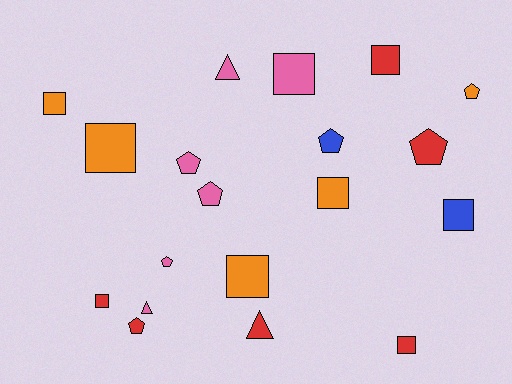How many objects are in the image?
There are 19 objects.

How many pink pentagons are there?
There are 3 pink pentagons.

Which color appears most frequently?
Pink, with 6 objects.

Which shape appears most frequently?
Square, with 9 objects.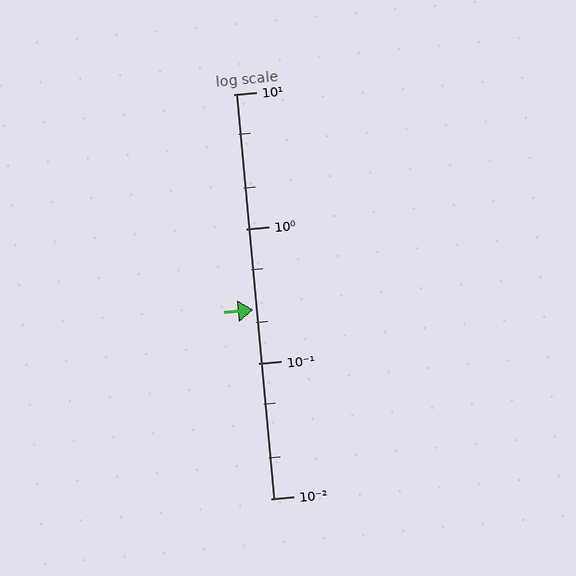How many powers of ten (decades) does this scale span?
The scale spans 3 decades, from 0.01 to 10.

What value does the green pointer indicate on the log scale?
The pointer indicates approximately 0.25.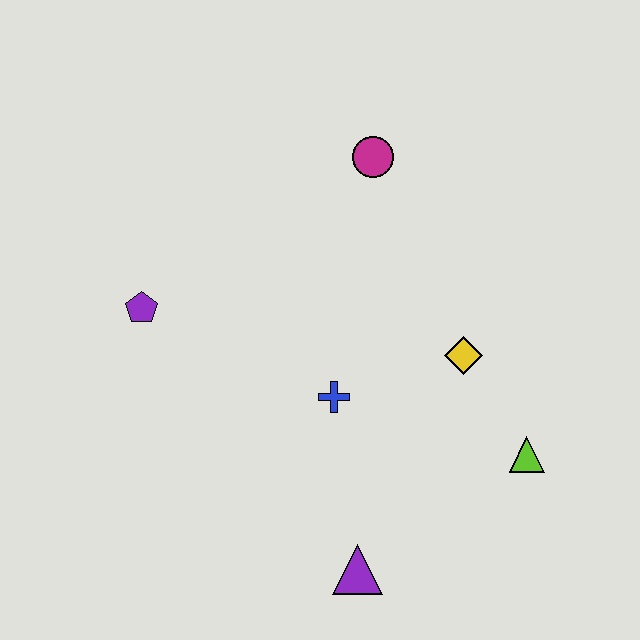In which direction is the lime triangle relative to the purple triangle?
The lime triangle is to the right of the purple triangle.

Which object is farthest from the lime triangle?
The purple pentagon is farthest from the lime triangle.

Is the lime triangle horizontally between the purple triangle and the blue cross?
No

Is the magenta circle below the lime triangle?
No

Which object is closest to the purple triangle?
The blue cross is closest to the purple triangle.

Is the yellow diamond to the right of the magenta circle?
Yes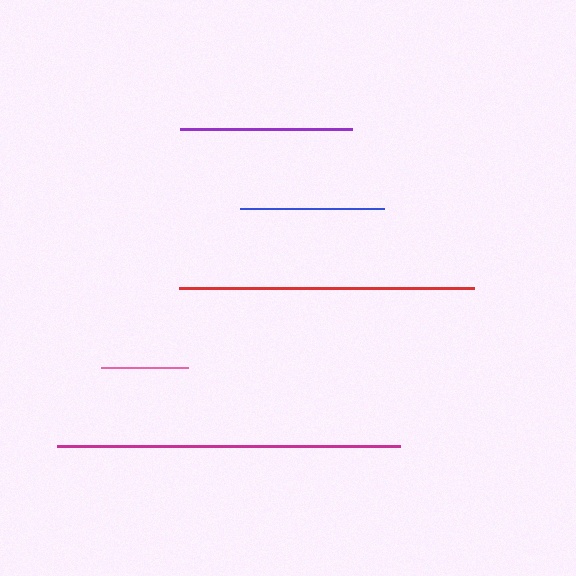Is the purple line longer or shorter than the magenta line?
The magenta line is longer than the purple line.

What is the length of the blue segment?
The blue segment is approximately 144 pixels long.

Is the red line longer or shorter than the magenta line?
The magenta line is longer than the red line.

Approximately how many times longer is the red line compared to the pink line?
The red line is approximately 3.4 times the length of the pink line.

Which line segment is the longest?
The magenta line is the longest at approximately 343 pixels.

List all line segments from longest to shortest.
From longest to shortest: magenta, red, purple, blue, pink.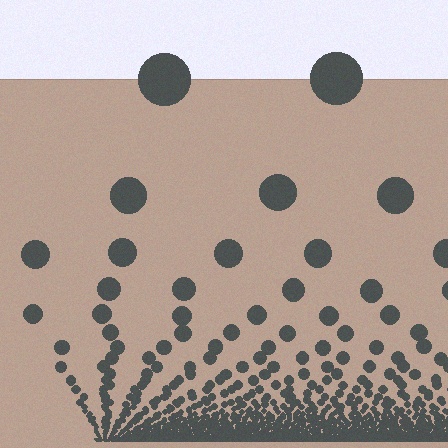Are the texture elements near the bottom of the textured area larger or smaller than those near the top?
Smaller. The gradient is inverted — elements near the bottom are smaller and denser.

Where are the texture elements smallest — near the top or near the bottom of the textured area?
Near the bottom.